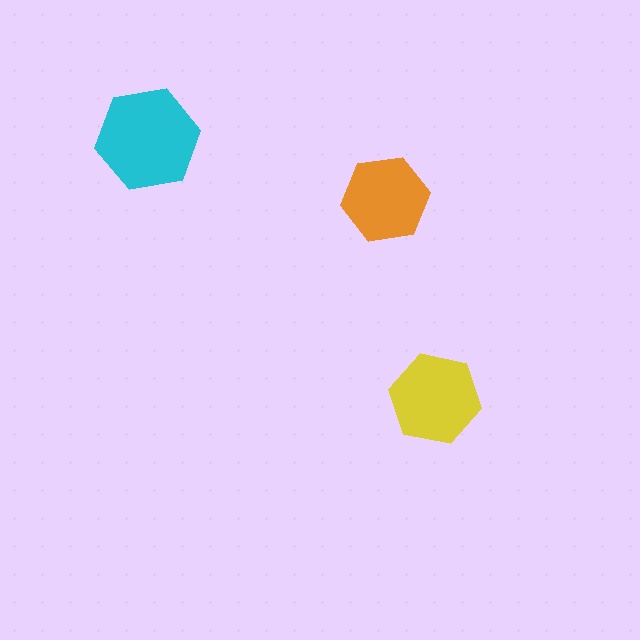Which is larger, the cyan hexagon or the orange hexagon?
The cyan one.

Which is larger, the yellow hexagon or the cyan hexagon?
The cyan one.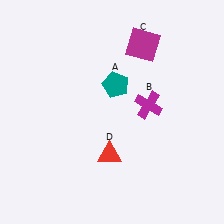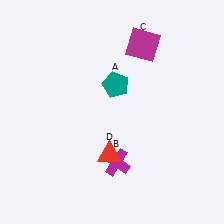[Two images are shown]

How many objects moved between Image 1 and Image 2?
1 object moved between the two images.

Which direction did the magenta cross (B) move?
The magenta cross (B) moved down.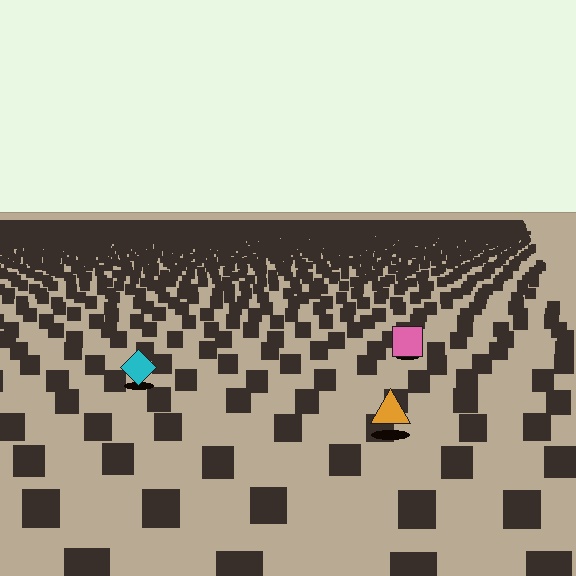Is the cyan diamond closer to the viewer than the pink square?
Yes. The cyan diamond is closer — you can tell from the texture gradient: the ground texture is coarser near it.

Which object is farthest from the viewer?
The pink square is farthest from the viewer. It appears smaller and the ground texture around it is denser.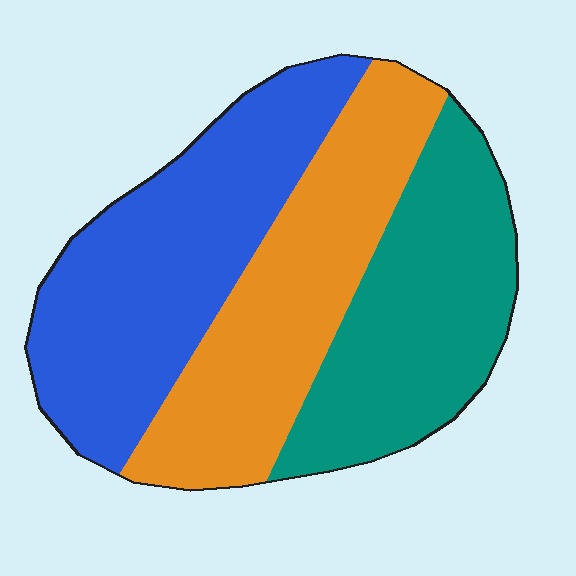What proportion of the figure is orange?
Orange takes up about one third (1/3) of the figure.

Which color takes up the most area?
Blue, at roughly 35%.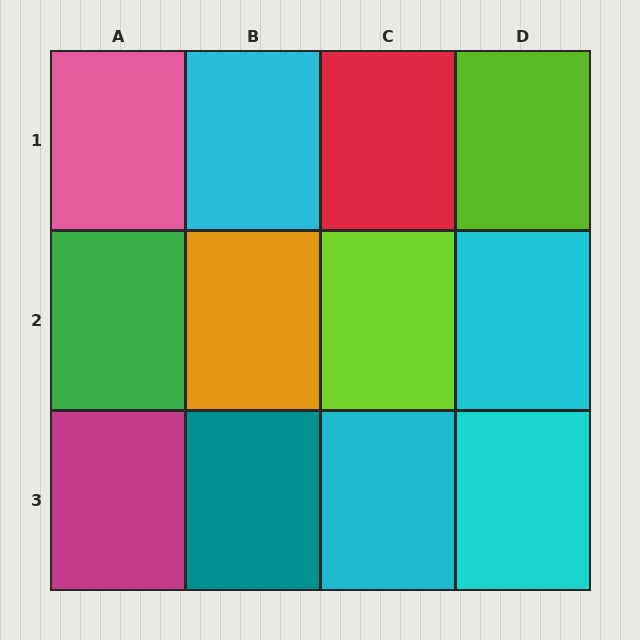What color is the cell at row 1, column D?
Lime.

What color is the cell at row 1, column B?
Cyan.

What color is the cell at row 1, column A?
Pink.